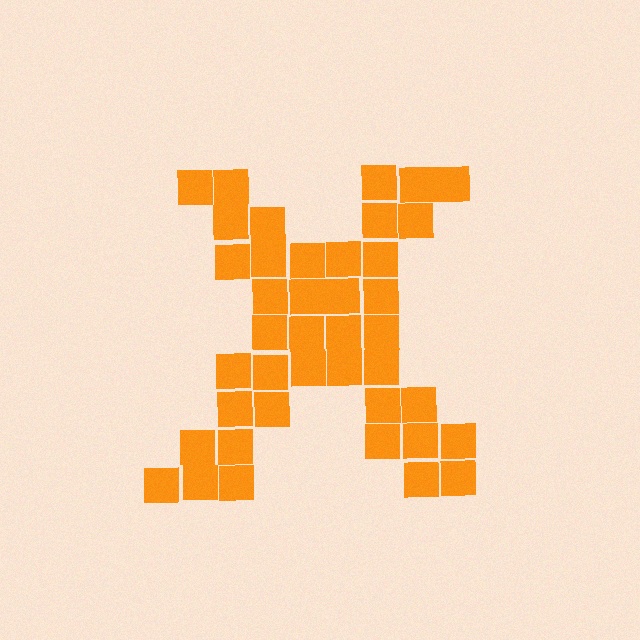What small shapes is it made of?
It is made of small squares.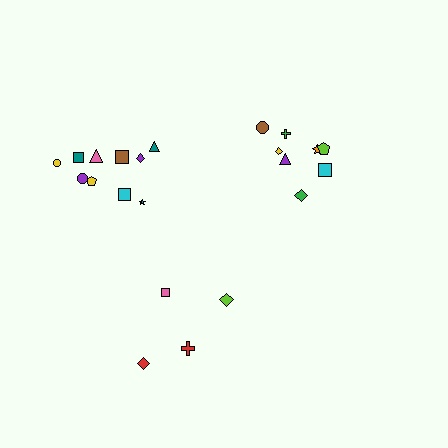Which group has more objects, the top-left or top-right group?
The top-left group.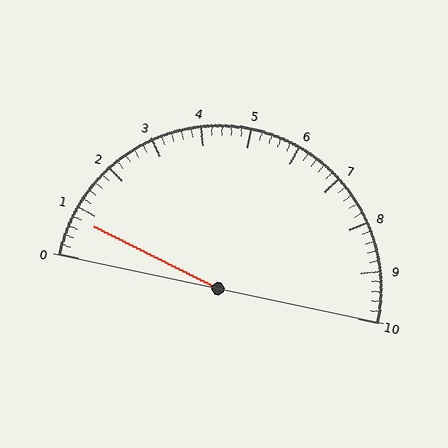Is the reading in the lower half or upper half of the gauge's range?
The reading is in the lower half of the range (0 to 10).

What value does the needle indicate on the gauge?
The needle indicates approximately 0.8.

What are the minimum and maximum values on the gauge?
The gauge ranges from 0 to 10.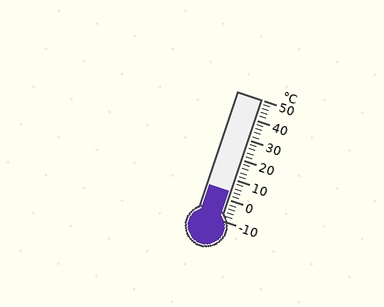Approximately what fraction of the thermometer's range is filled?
The thermometer is filled to approximately 25% of its range.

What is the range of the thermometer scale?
The thermometer scale ranges from -10°C to 50°C.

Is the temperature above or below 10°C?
The temperature is below 10°C.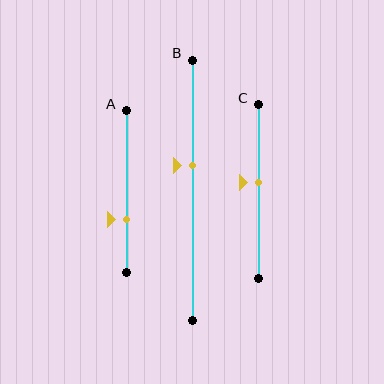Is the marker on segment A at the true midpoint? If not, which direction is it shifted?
No, the marker on segment A is shifted downward by about 17% of the segment length.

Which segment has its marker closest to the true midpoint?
Segment C has its marker closest to the true midpoint.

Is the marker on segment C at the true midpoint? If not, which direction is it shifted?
No, the marker on segment C is shifted upward by about 6% of the segment length.